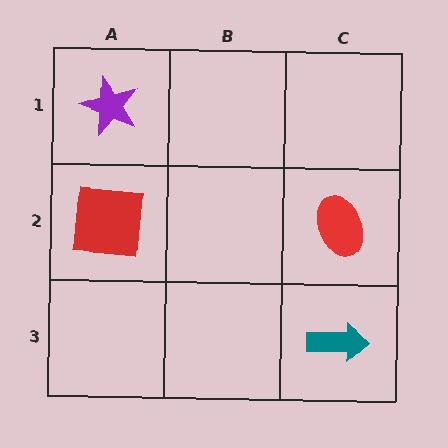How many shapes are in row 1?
1 shape.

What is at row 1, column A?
A purple star.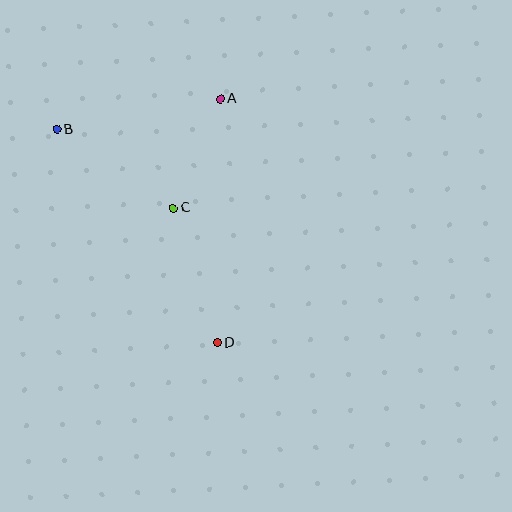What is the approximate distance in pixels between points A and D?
The distance between A and D is approximately 244 pixels.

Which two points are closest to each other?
Points A and C are closest to each other.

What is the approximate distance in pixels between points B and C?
The distance between B and C is approximately 141 pixels.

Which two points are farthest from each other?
Points B and D are farthest from each other.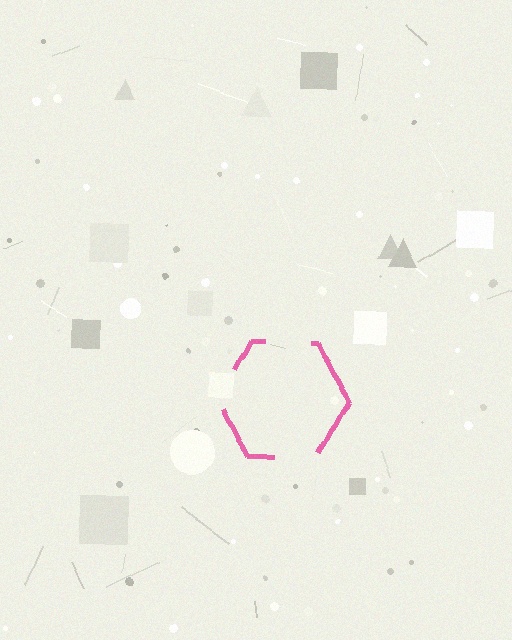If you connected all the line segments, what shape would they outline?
They would outline a hexagon.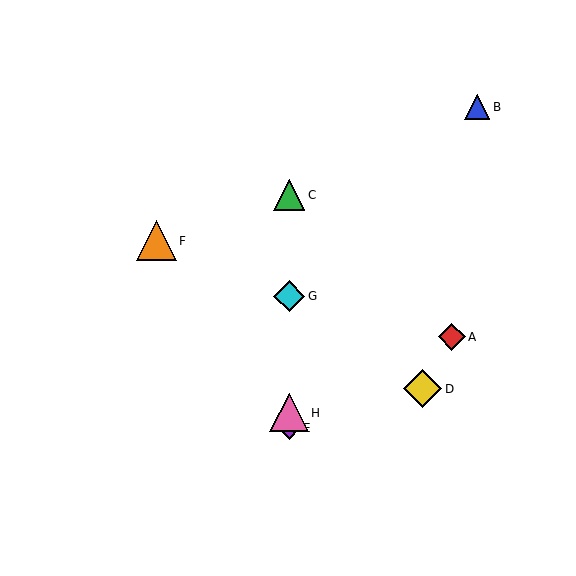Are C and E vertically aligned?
Yes, both are at x≈289.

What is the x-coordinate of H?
Object H is at x≈289.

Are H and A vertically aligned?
No, H is at x≈289 and A is at x≈452.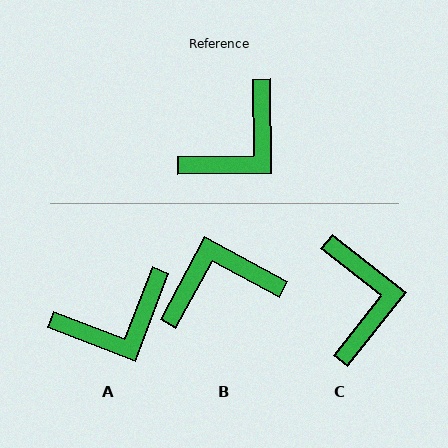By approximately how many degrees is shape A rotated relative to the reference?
Approximately 22 degrees clockwise.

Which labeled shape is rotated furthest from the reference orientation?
B, about 151 degrees away.